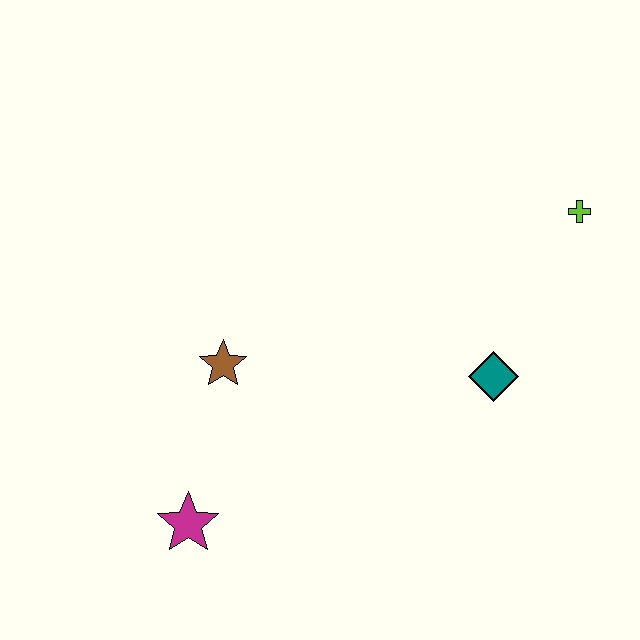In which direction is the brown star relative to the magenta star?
The brown star is above the magenta star.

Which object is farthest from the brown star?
The lime cross is farthest from the brown star.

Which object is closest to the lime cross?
The teal diamond is closest to the lime cross.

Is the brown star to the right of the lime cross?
No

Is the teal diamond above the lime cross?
No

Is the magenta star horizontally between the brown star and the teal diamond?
No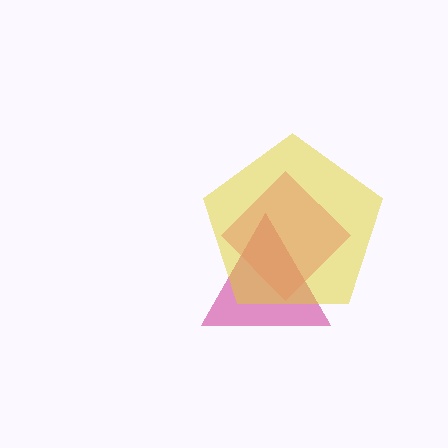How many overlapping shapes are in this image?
There are 3 overlapping shapes in the image.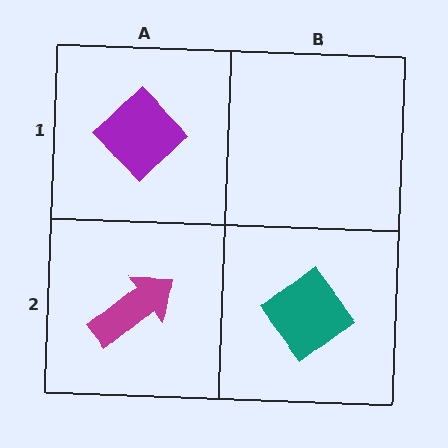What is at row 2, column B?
A teal diamond.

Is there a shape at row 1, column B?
No, that cell is empty.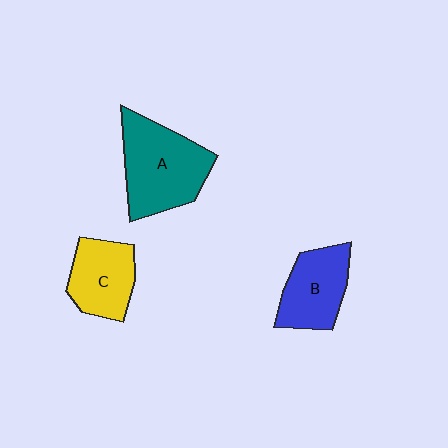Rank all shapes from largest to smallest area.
From largest to smallest: A (teal), B (blue), C (yellow).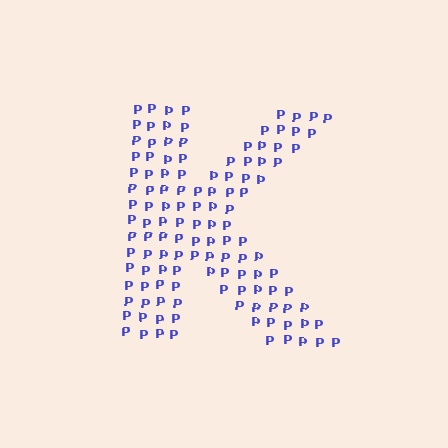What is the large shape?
The large shape is the letter K.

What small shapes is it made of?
It is made of small letter P's.